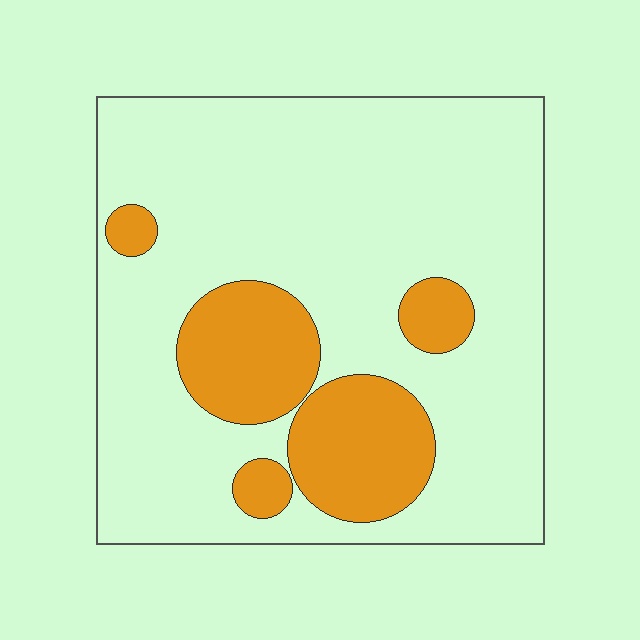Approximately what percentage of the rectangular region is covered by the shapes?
Approximately 20%.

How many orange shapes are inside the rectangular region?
5.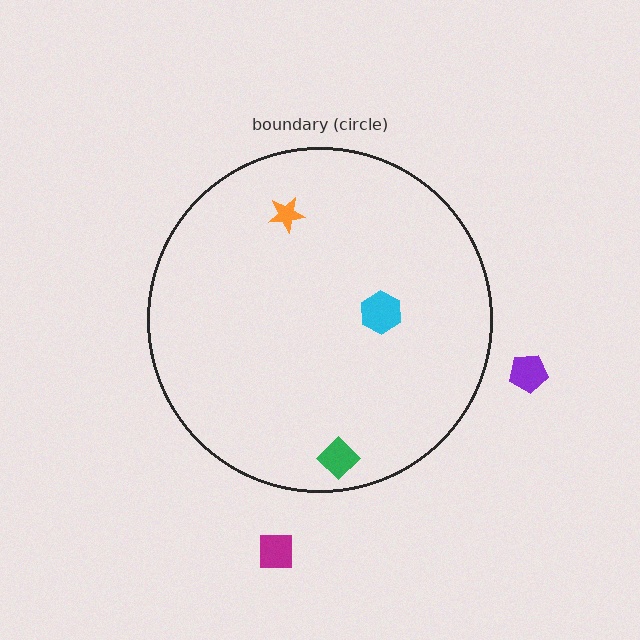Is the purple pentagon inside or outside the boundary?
Outside.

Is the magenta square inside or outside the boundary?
Outside.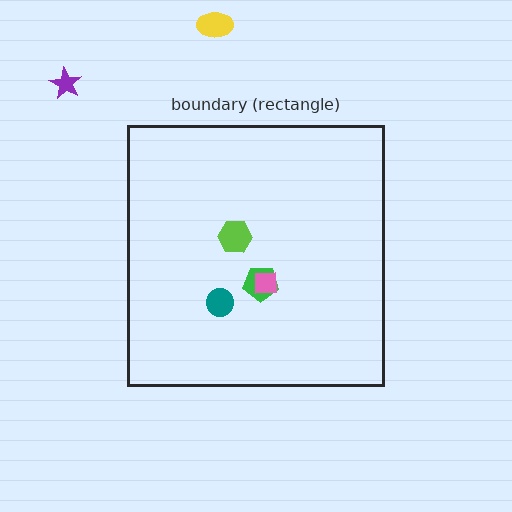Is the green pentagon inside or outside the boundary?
Inside.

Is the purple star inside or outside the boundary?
Outside.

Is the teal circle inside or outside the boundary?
Inside.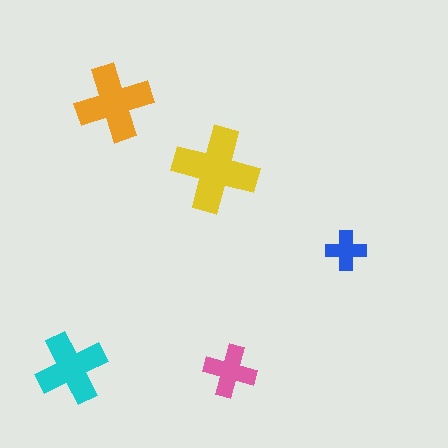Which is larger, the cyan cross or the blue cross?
The cyan one.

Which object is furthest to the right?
The blue cross is rightmost.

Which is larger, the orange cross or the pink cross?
The orange one.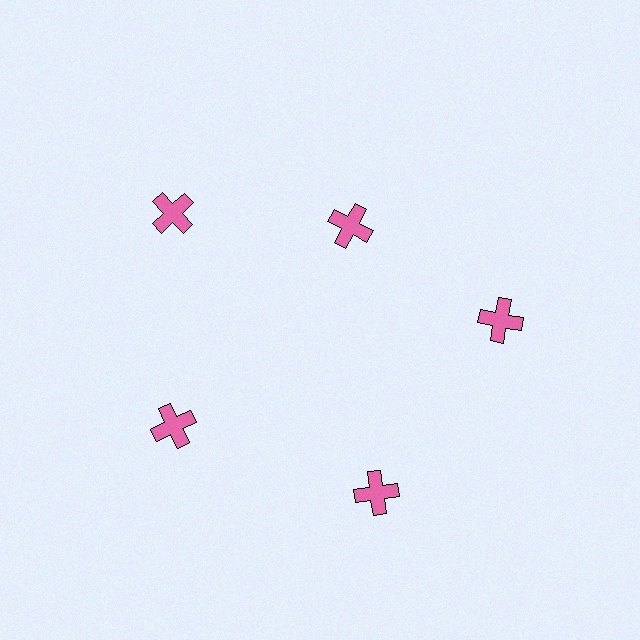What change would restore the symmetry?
The symmetry would be restored by moving it outward, back onto the ring so that all 5 crosses sit at equal angles and equal distance from the center.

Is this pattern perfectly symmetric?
No. The 5 pink crosses are arranged in a ring, but one element near the 1 o'clock position is pulled inward toward the center, breaking the 5-fold rotational symmetry.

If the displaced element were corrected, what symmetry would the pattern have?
It would have 5-fold rotational symmetry — the pattern would map onto itself every 72 degrees.